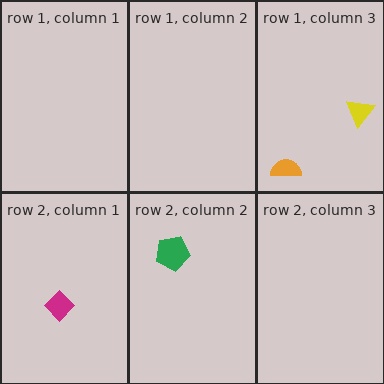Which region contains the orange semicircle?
The row 1, column 3 region.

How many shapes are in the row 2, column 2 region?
1.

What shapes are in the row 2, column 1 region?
The magenta diamond.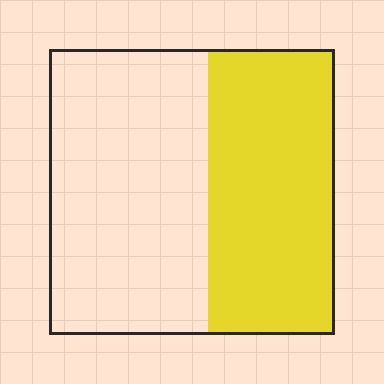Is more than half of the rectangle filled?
No.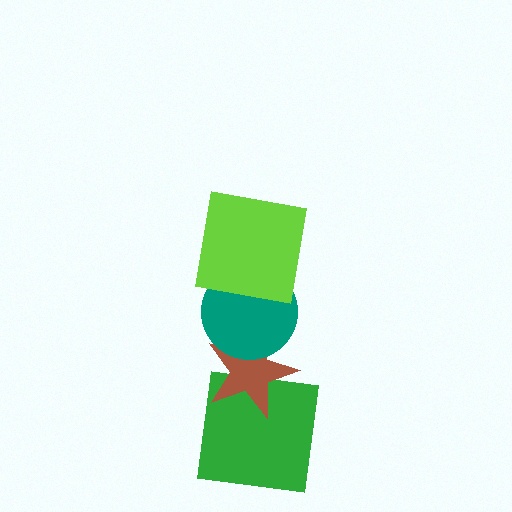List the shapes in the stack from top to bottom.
From top to bottom: the lime square, the teal circle, the brown star, the green square.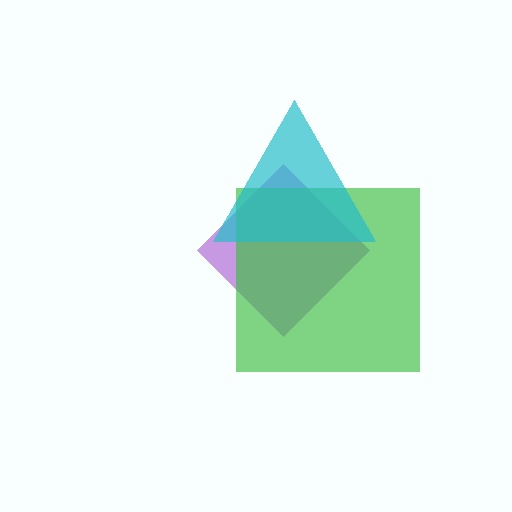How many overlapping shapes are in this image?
There are 3 overlapping shapes in the image.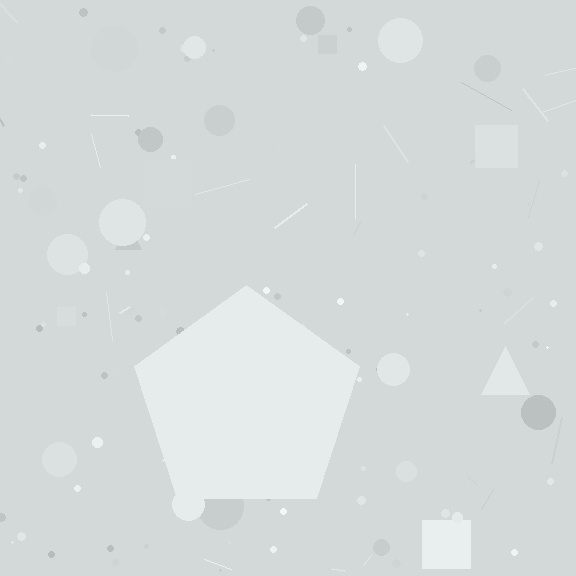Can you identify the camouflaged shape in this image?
The camouflaged shape is a pentagon.